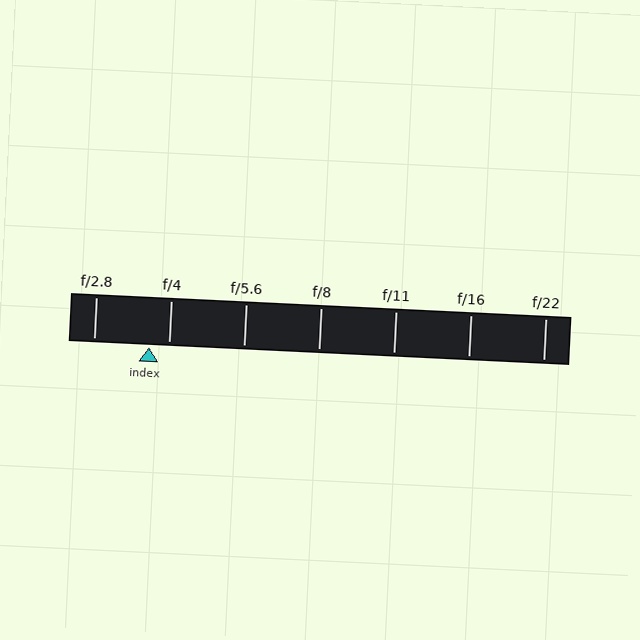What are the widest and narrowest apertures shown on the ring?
The widest aperture shown is f/2.8 and the narrowest is f/22.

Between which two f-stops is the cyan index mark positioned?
The index mark is between f/2.8 and f/4.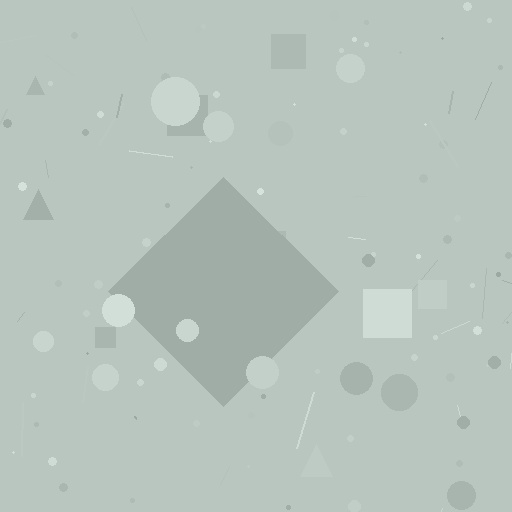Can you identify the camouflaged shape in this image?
The camouflaged shape is a diamond.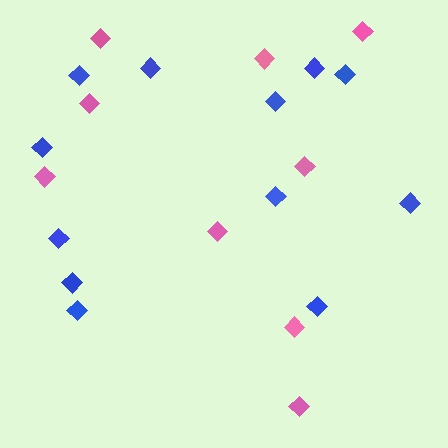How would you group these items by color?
There are 2 groups: one group of pink diamonds (9) and one group of blue diamonds (12).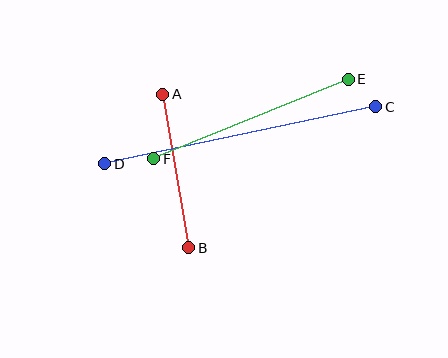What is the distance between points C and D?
The distance is approximately 277 pixels.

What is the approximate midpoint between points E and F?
The midpoint is at approximately (251, 119) pixels.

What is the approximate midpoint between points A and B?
The midpoint is at approximately (176, 171) pixels.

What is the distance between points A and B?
The distance is approximately 155 pixels.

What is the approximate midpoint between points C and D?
The midpoint is at approximately (240, 135) pixels.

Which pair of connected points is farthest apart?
Points C and D are farthest apart.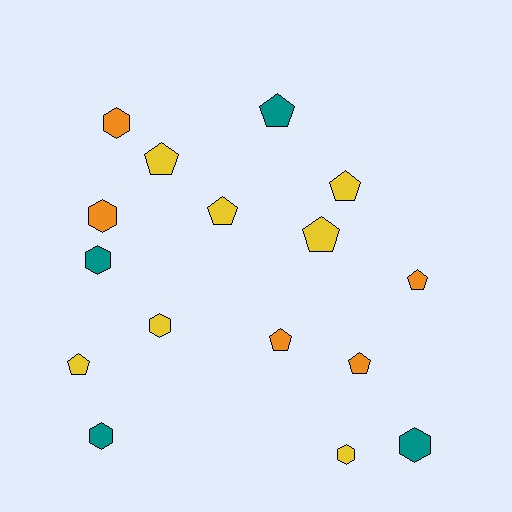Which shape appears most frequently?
Pentagon, with 9 objects.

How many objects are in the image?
There are 16 objects.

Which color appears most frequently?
Yellow, with 7 objects.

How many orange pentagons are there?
There are 3 orange pentagons.